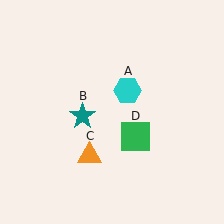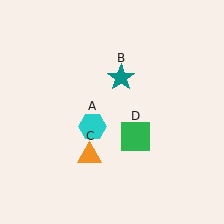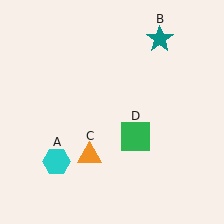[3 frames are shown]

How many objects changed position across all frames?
2 objects changed position: cyan hexagon (object A), teal star (object B).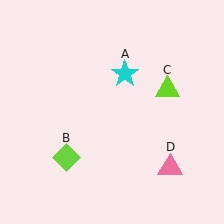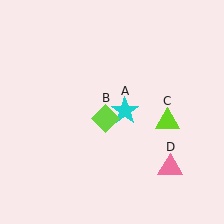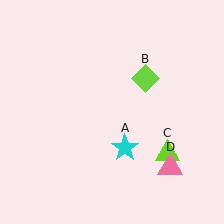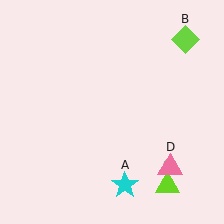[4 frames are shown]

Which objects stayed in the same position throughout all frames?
Pink triangle (object D) remained stationary.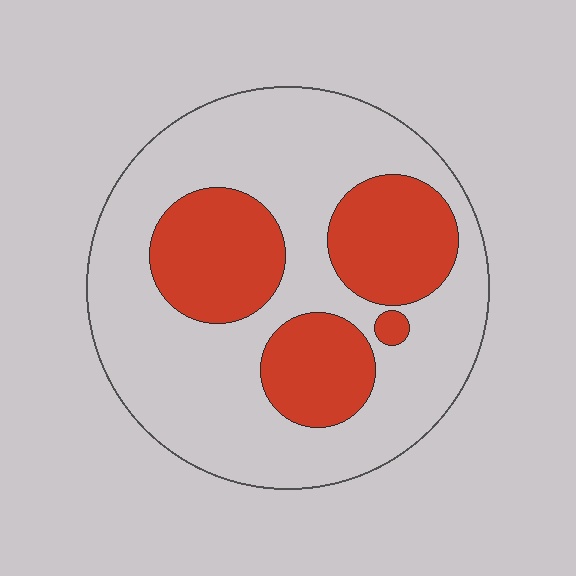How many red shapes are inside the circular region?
4.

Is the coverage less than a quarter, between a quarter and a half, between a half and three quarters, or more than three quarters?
Between a quarter and a half.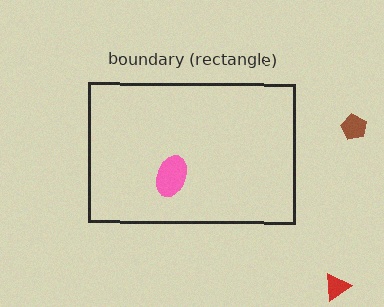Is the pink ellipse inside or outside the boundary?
Inside.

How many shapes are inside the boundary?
1 inside, 2 outside.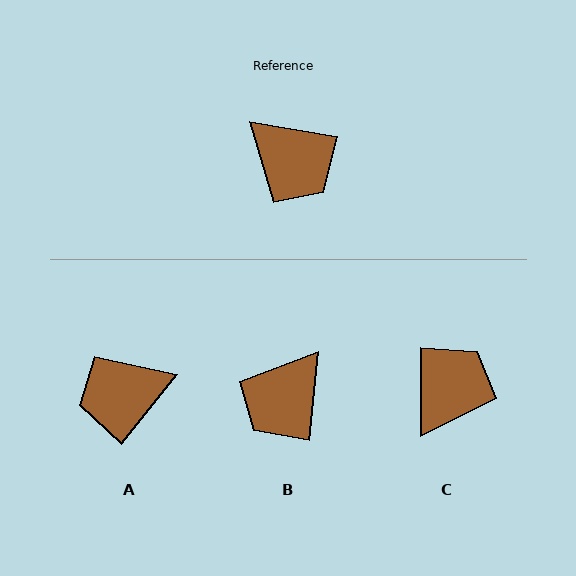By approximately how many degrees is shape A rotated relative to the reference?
Approximately 119 degrees clockwise.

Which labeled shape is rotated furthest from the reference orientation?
A, about 119 degrees away.